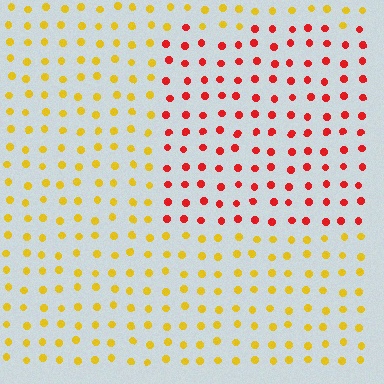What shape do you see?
I see a rectangle.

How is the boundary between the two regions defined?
The boundary is defined purely by a slight shift in hue (about 52 degrees). Spacing, size, and orientation are identical on both sides.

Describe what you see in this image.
The image is filled with small yellow elements in a uniform arrangement. A rectangle-shaped region is visible where the elements are tinted to a slightly different hue, forming a subtle color boundary.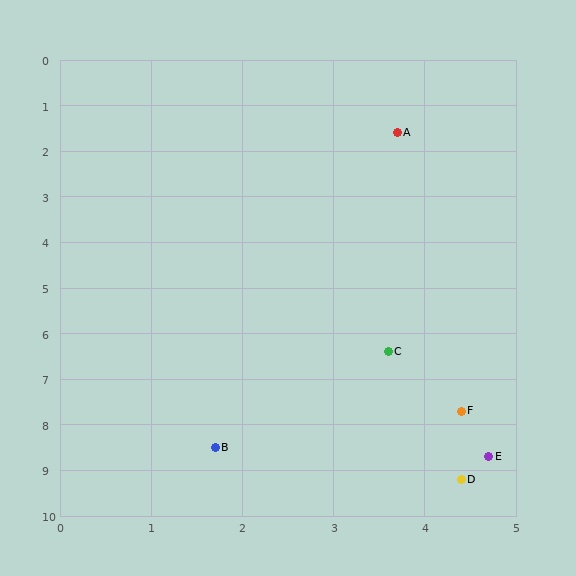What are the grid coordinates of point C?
Point C is at approximately (3.6, 6.4).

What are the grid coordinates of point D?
Point D is at approximately (4.4, 9.2).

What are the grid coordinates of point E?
Point E is at approximately (4.7, 8.7).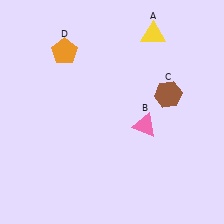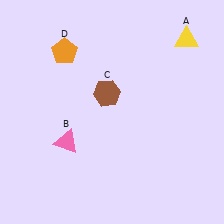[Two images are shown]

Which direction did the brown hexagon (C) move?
The brown hexagon (C) moved left.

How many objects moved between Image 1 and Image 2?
3 objects moved between the two images.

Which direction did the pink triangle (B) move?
The pink triangle (B) moved left.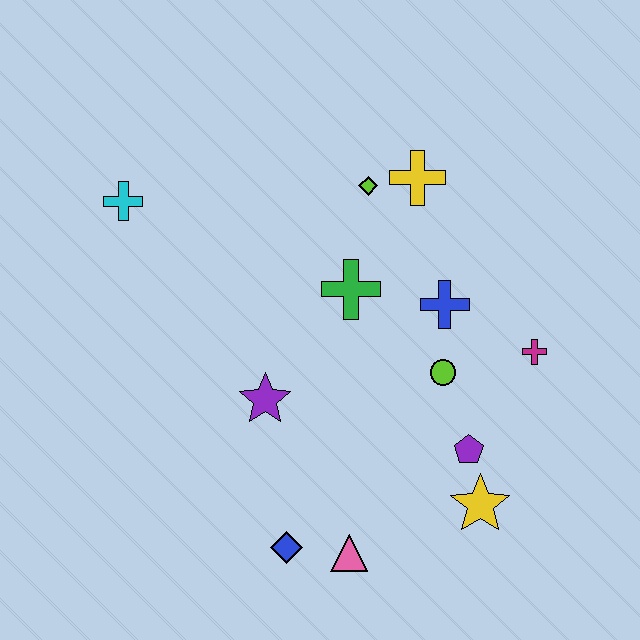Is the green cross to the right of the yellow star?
No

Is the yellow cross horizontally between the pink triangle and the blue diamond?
No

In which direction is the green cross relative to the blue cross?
The green cross is to the left of the blue cross.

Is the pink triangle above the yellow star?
No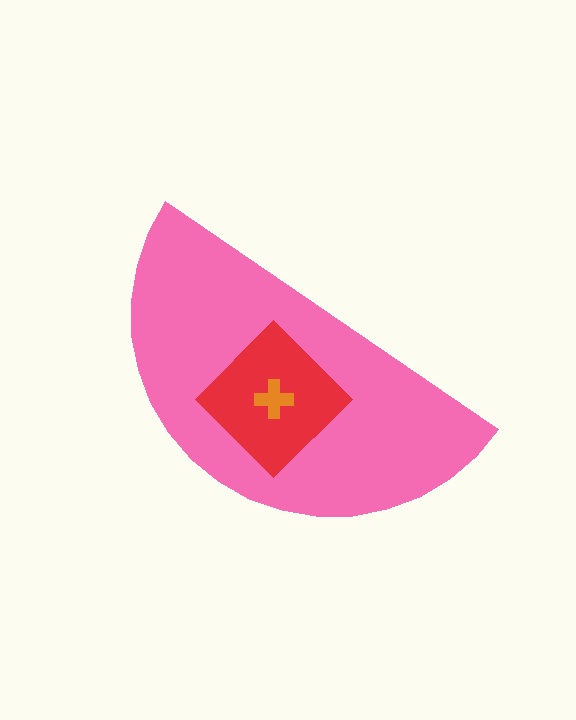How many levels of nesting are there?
3.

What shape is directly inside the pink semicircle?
The red diamond.